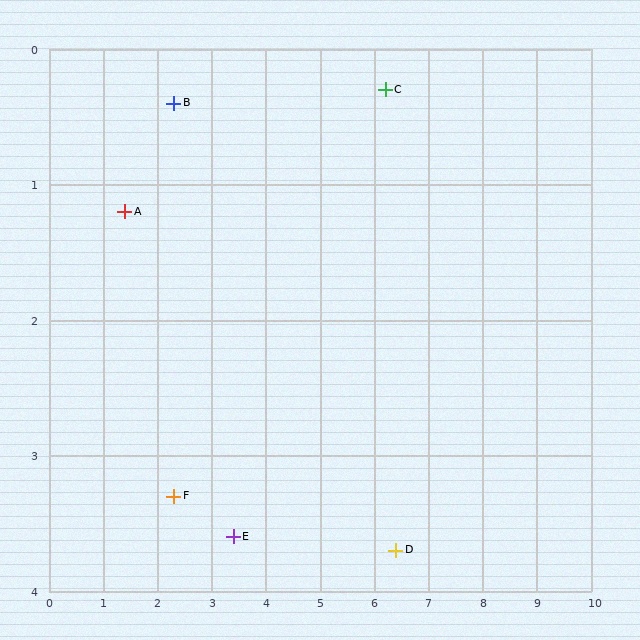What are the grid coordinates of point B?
Point B is at approximately (2.3, 0.4).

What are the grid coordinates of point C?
Point C is at approximately (6.2, 0.3).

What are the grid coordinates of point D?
Point D is at approximately (6.4, 3.7).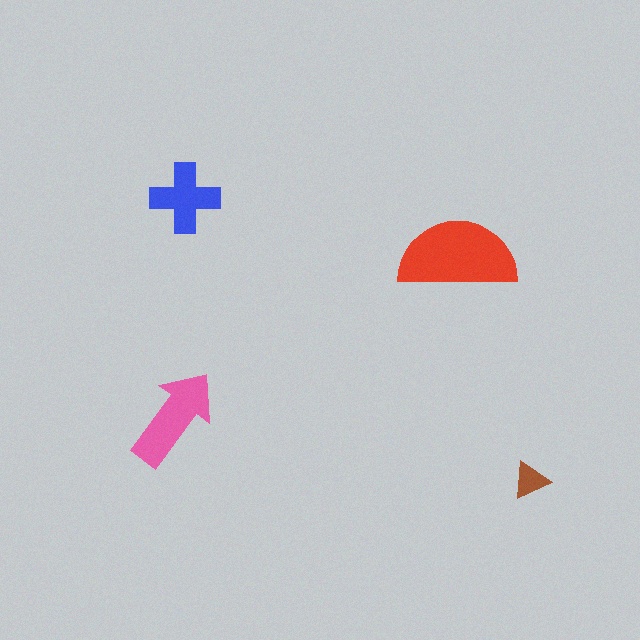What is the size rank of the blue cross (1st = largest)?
3rd.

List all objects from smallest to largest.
The brown triangle, the blue cross, the pink arrow, the red semicircle.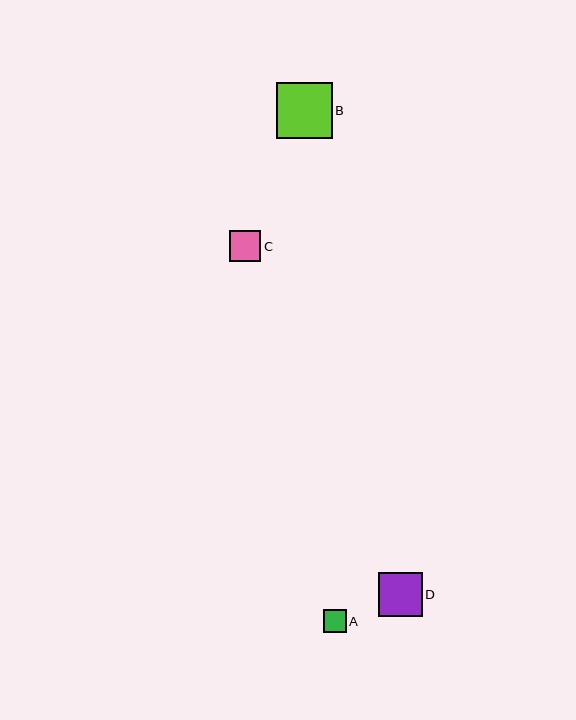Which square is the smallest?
Square A is the smallest with a size of approximately 23 pixels.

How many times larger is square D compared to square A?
Square D is approximately 1.9 times the size of square A.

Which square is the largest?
Square B is the largest with a size of approximately 56 pixels.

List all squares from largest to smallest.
From largest to smallest: B, D, C, A.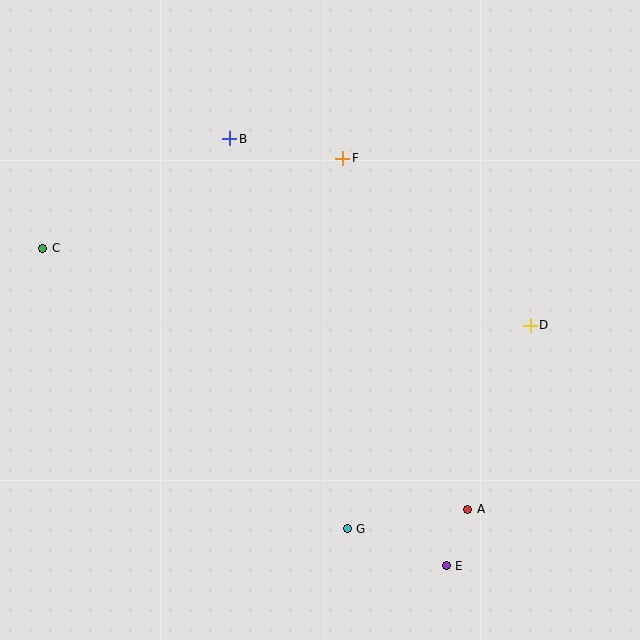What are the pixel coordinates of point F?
Point F is at (343, 158).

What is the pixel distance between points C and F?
The distance between C and F is 313 pixels.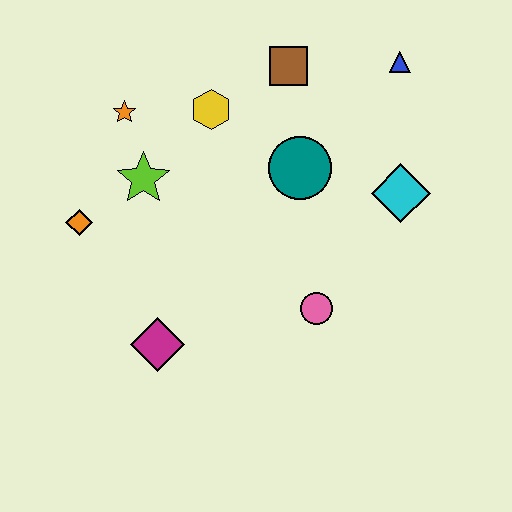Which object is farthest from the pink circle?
The orange star is farthest from the pink circle.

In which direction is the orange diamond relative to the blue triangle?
The orange diamond is to the left of the blue triangle.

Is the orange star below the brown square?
Yes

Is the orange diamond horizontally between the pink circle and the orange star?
No